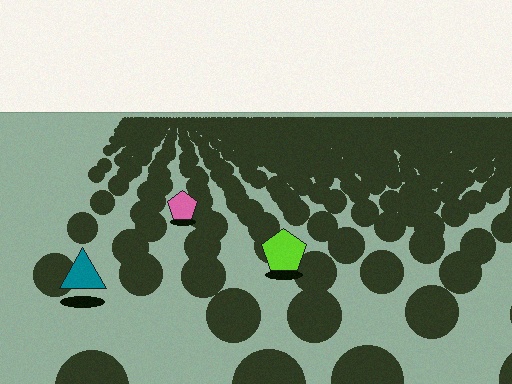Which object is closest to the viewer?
The teal triangle is closest. The texture marks near it are larger and more spread out.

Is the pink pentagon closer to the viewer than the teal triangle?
No. The teal triangle is closer — you can tell from the texture gradient: the ground texture is coarser near it.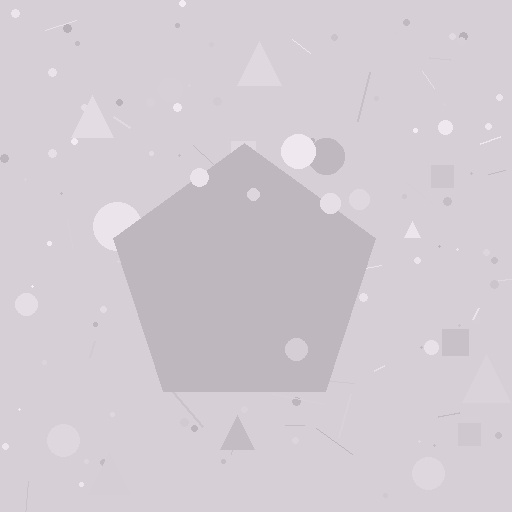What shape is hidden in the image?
A pentagon is hidden in the image.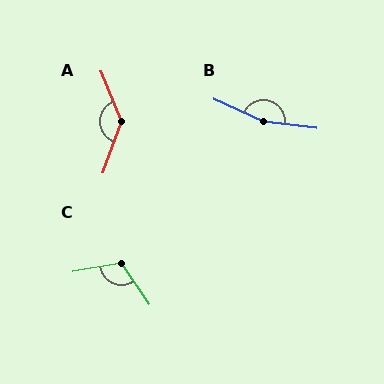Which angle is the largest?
B, at approximately 162 degrees.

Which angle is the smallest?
C, at approximately 114 degrees.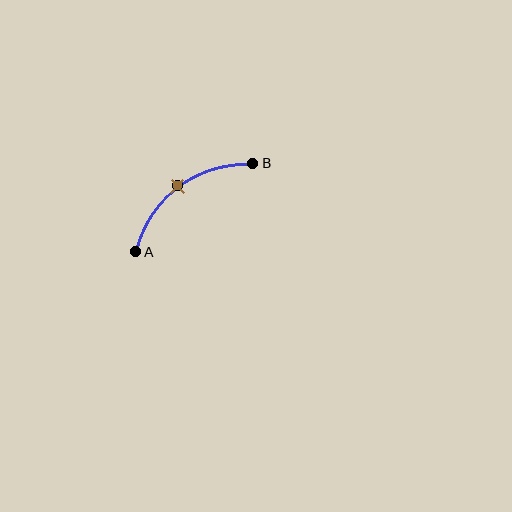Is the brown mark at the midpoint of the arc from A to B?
Yes. The brown mark lies on the arc at equal arc-length from both A and B — it is the arc midpoint.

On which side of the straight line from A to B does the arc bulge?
The arc bulges above and to the left of the straight line connecting A and B.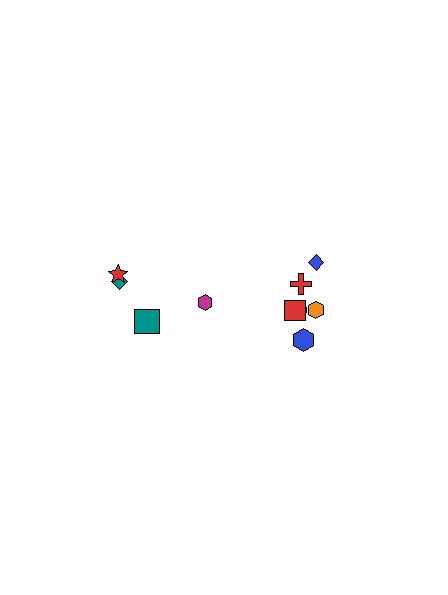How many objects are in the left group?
There are 3 objects.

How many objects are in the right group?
There are 7 objects.